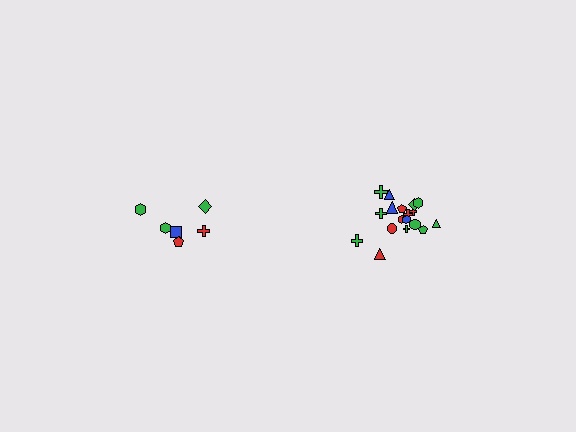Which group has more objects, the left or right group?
The right group.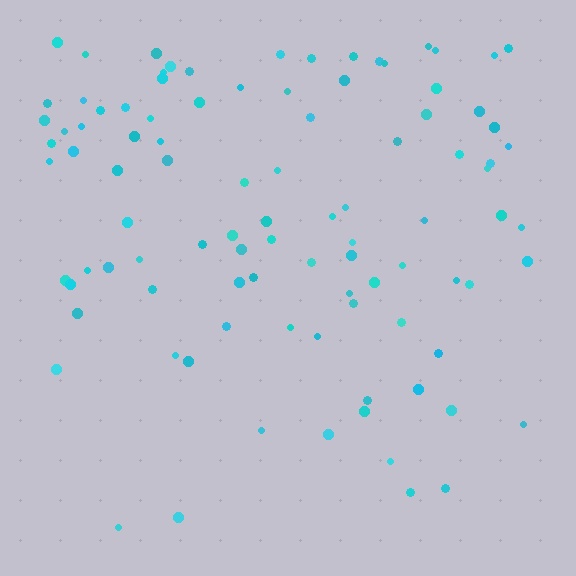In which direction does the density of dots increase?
From bottom to top, with the top side densest.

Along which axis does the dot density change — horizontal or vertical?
Vertical.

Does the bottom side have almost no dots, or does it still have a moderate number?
Still a moderate number, just noticeably fewer than the top.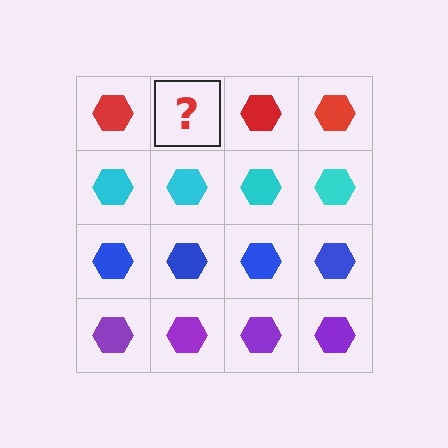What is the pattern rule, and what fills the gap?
The rule is that each row has a consistent color. The gap should be filled with a red hexagon.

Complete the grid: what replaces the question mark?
The question mark should be replaced with a red hexagon.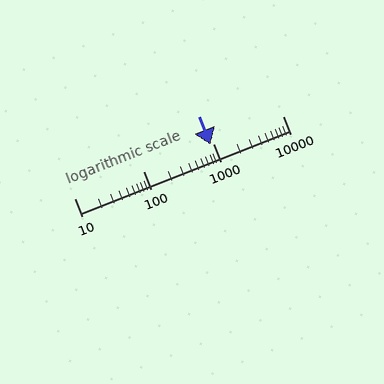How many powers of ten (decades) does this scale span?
The scale spans 3 decades, from 10 to 10000.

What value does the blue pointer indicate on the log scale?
The pointer indicates approximately 920.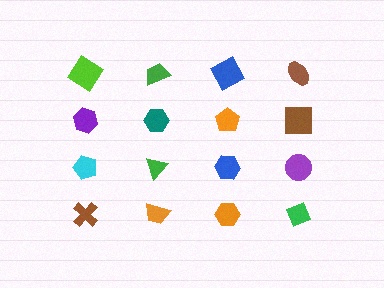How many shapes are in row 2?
4 shapes.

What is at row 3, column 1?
A cyan pentagon.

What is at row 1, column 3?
A blue square.